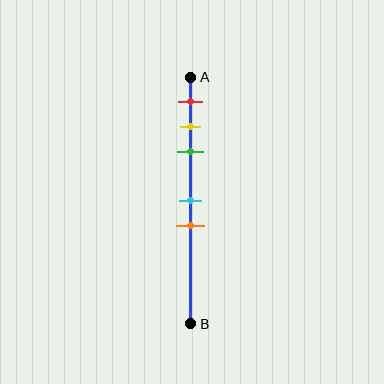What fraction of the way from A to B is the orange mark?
The orange mark is approximately 60% (0.6) of the way from A to B.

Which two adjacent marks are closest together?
The yellow and green marks are the closest adjacent pair.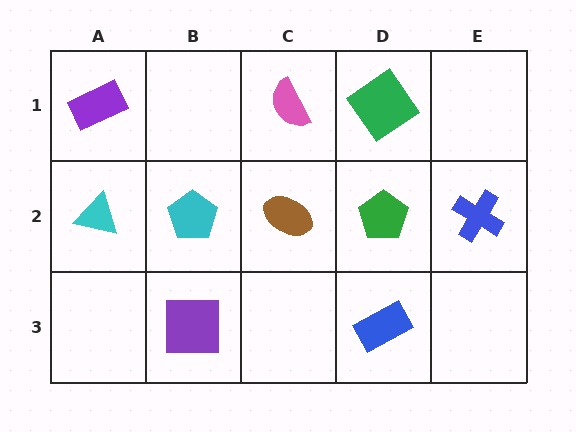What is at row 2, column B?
A cyan pentagon.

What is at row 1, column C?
A pink semicircle.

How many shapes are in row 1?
3 shapes.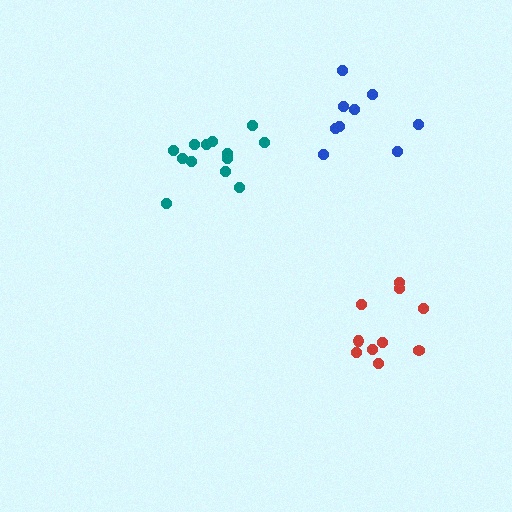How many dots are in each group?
Group 1: 13 dots, Group 2: 10 dots, Group 3: 9 dots (32 total).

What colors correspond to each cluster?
The clusters are colored: teal, red, blue.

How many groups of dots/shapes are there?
There are 3 groups.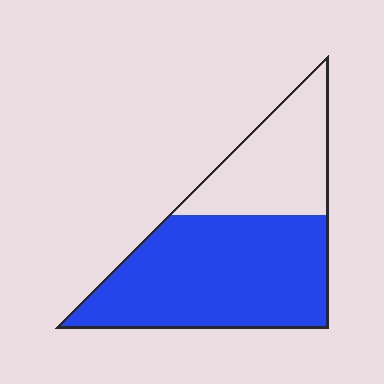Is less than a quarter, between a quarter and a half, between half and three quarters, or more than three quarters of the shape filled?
Between half and three quarters.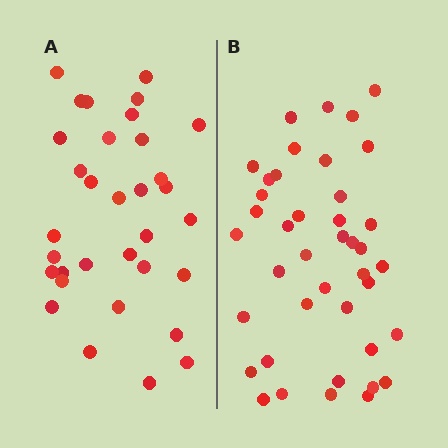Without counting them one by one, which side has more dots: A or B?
Region B (the right region) has more dots.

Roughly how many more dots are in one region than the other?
Region B has roughly 8 or so more dots than region A.